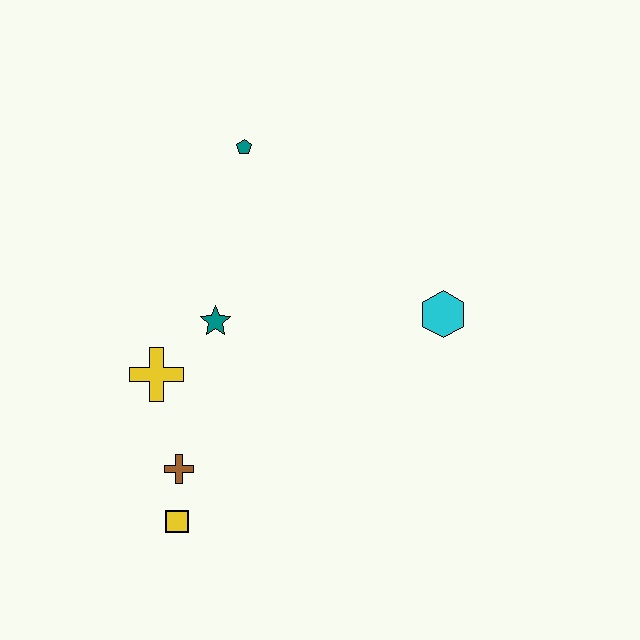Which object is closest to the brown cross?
The yellow square is closest to the brown cross.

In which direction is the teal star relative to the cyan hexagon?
The teal star is to the left of the cyan hexagon.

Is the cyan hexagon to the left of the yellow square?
No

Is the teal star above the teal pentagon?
No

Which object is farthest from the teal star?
The cyan hexagon is farthest from the teal star.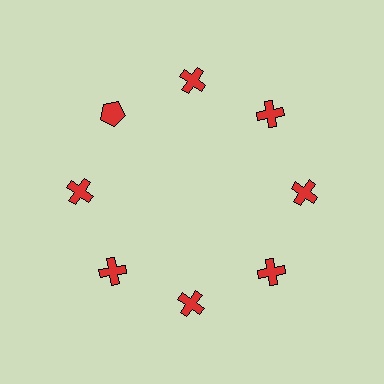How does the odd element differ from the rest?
It has a different shape: pentagon instead of cross.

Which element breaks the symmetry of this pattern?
The red pentagon at roughly the 10 o'clock position breaks the symmetry. All other shapes are red crosses.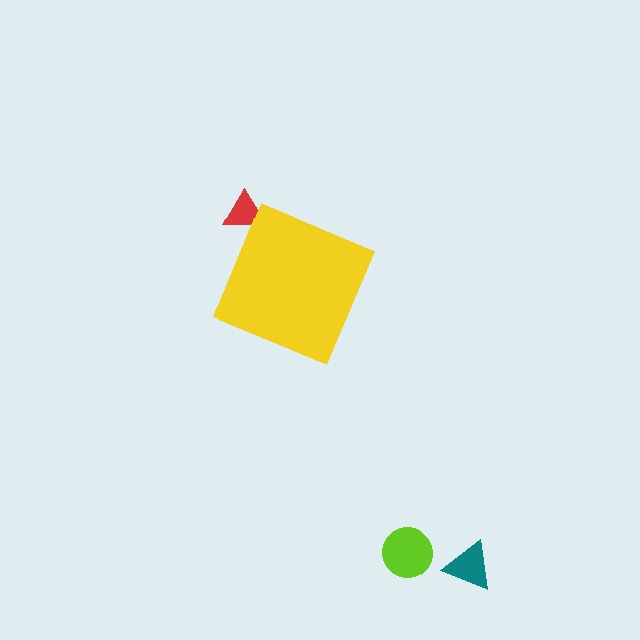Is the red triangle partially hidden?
Yes, the red triangle is partially hidden behind the yellow diamond.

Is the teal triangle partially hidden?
No, the teal triangle is fully visible.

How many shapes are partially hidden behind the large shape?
1 shape is partially hidden.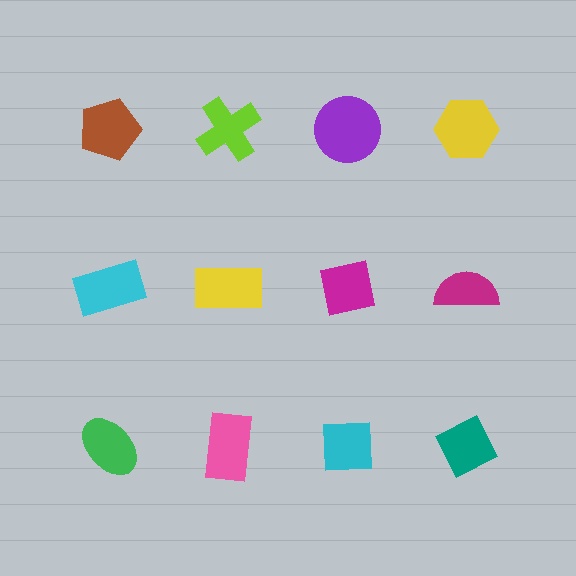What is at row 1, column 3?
A purple circle.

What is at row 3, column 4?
A teal diamond.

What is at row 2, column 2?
A yellow rectangle.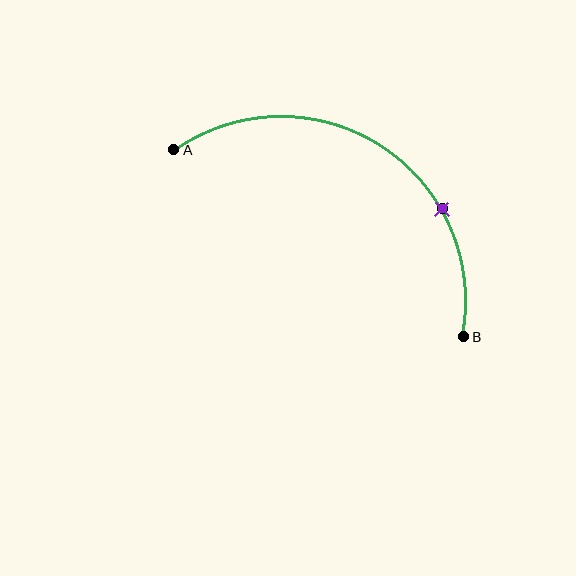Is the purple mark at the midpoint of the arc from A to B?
No. The purple mark lies on the arc but is closer to endpoint B. The arc midpoint would be at the point on the curve equidistant along the arc from both A and B.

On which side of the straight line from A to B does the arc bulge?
The arc bulges above the straight line connecting A and B.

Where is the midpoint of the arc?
The arc midpoint is the point on the curve farthest from the straight line joining A and B. It sits above that line.